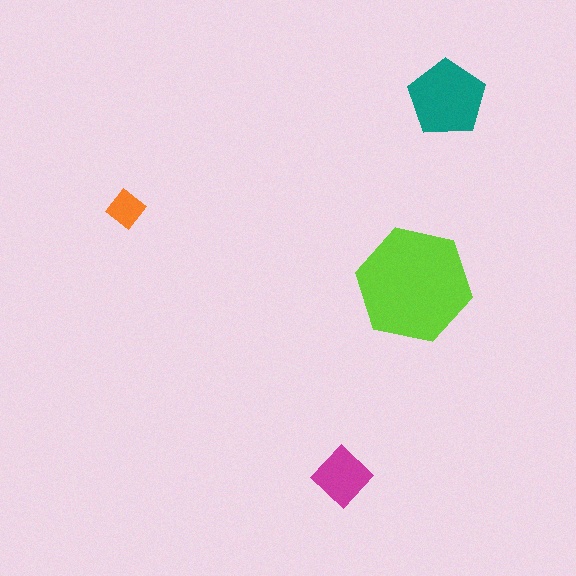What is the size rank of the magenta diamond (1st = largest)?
3rd.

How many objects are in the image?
There are 4 objects in the image.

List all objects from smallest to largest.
The orange diamond, the magenta diamond, the teal pentagon, the lime hexagon.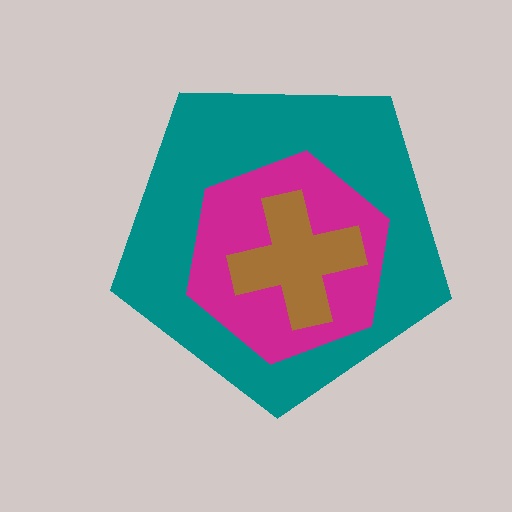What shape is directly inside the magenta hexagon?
The brown cross.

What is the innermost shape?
The brown cross.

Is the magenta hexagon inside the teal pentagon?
Yes.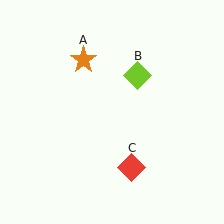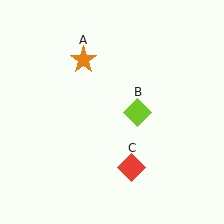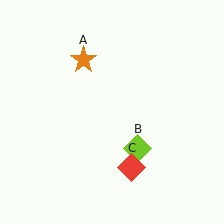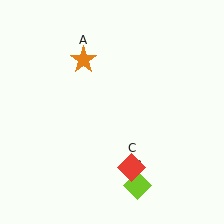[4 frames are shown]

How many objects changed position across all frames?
1 object changed position: lime diamond (object B).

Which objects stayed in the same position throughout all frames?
Orange star (object A) and red diamond (object C) remained stationary.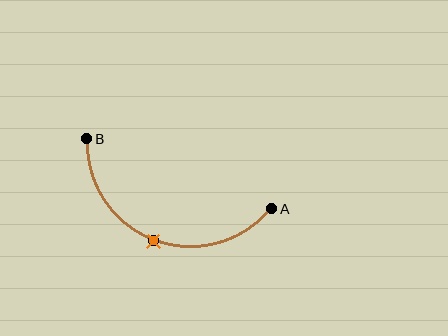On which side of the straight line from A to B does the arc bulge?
The arc bulges below the straight line connecting A and B.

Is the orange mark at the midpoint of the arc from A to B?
Yes. The orange mark lies on the arc at equal arc-length from both A and B — it is the arc midpoint.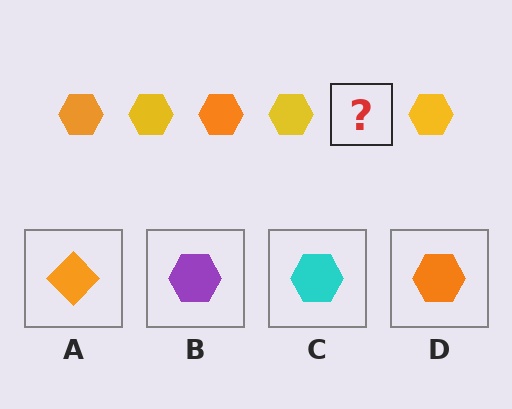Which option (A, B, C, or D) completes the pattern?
D.